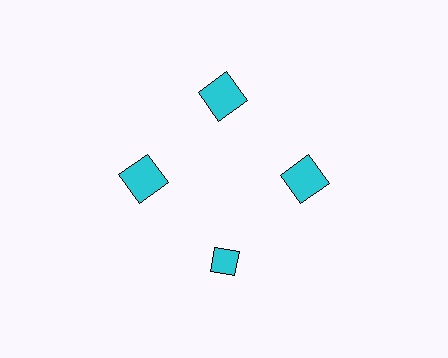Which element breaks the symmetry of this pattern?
The cyan diamond at roughly the 6 o'clock position breaks the symmetry. All other shapes are cyan squares.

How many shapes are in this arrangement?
There are 4 shapes arranged in a ring pattern.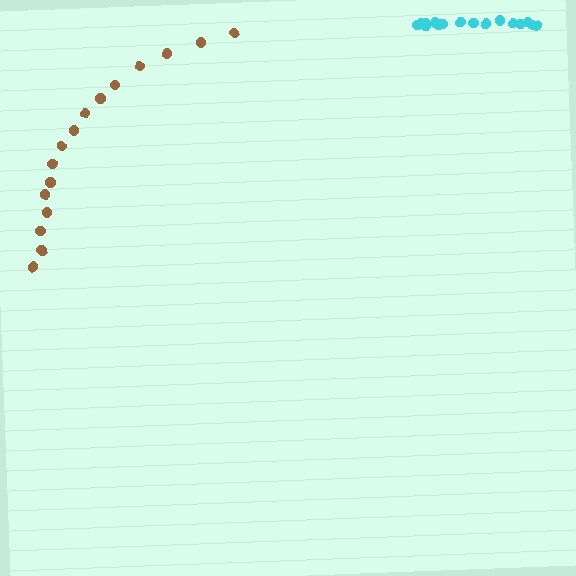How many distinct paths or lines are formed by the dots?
There are 2 distinct paths.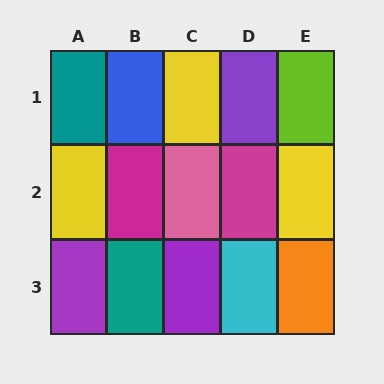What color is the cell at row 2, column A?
Yellow.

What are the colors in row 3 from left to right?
Purple, teal, purple, cyan, orange.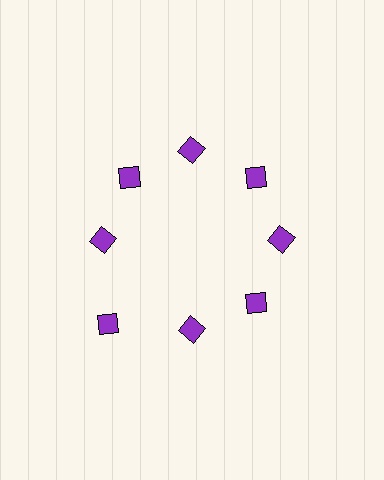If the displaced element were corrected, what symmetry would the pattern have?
It would have 8-fold rotational symmetry — the pattern would map onto itself every 45 degrees.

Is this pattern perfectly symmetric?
No. The 8 purple diamonds are arranged in a ring, but one element near the 8 o'clock position is pushed outward from the center, breaking the 8-fold rotational symmetry.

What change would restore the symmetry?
The symmetry would be restored by moving it inward, back onto the ring so that all 8 diamonds sit at equal angles and equal distance from the center.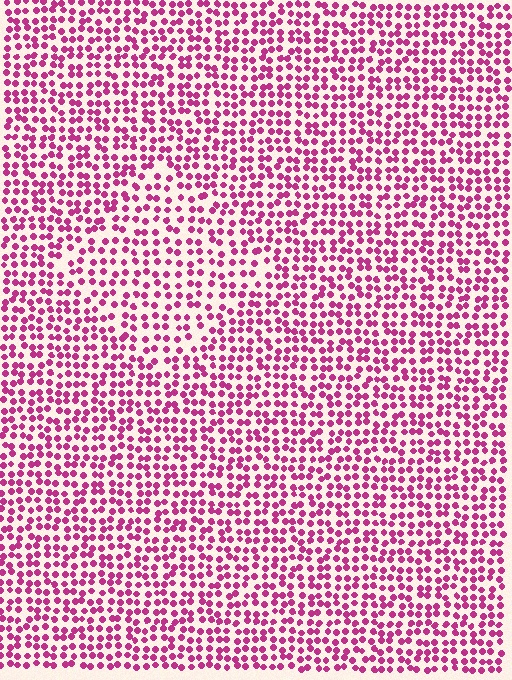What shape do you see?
I see a diamond.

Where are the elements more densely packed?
The elements are more densely packed outside the diamond boundary.